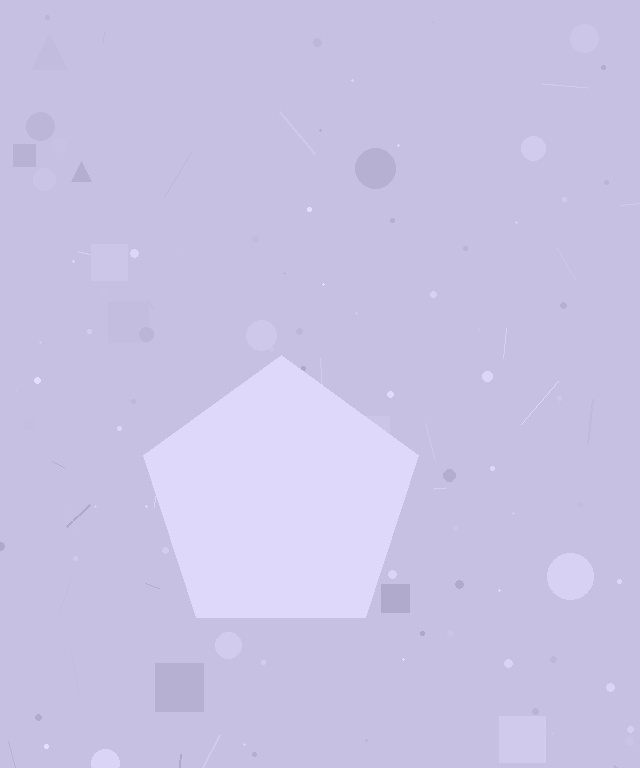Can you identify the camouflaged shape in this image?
The camouflaged shape is a pentagon.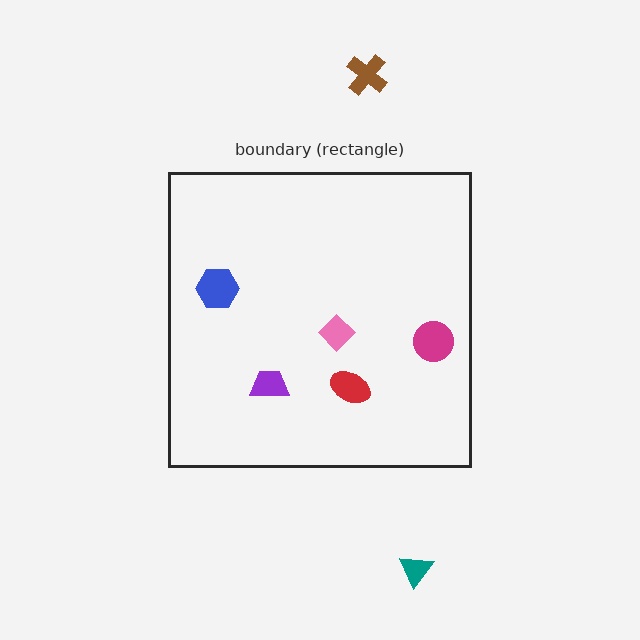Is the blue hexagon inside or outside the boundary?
Inside.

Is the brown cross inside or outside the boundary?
Outside.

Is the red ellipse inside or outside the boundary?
Inside.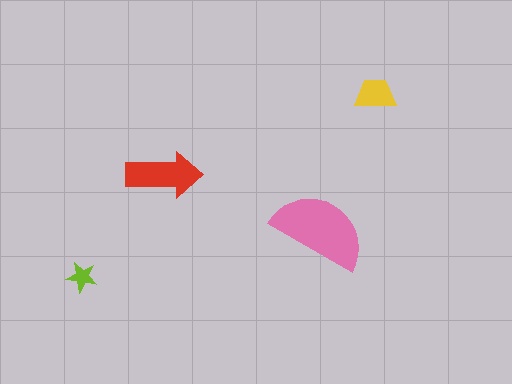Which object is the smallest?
The lime star.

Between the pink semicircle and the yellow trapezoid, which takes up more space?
The pink semicircle.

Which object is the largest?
The pink semicircle.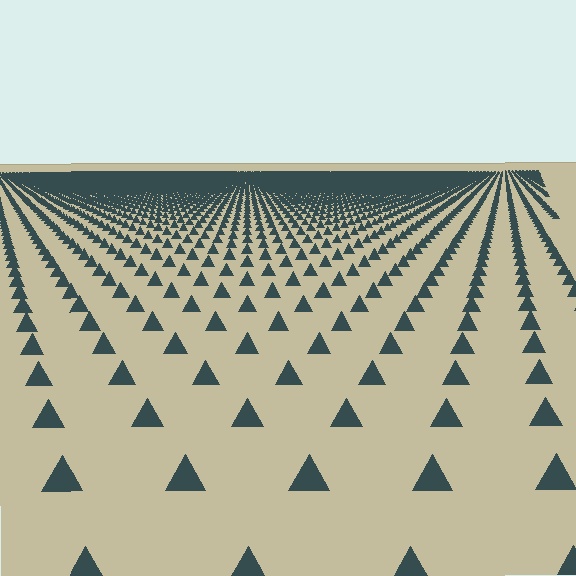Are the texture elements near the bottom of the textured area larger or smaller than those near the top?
Larger. Near the bottom, elements are closer to the viewer and appear at a bigger on-screen size.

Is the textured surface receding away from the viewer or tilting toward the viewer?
The surface is receding away from the viewer. Texture elements get smaller and denser toward the top.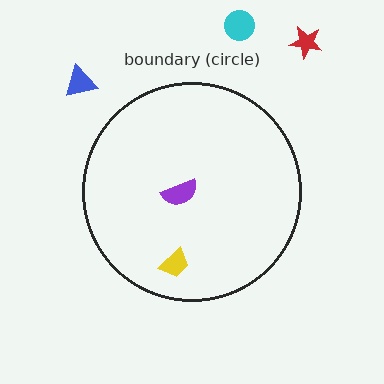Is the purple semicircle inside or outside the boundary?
Inside.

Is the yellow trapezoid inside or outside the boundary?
Inside.